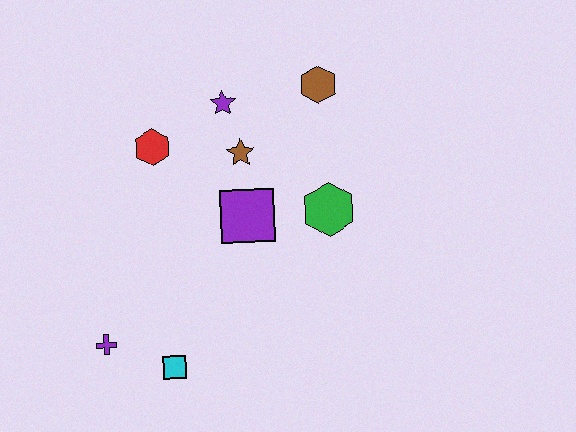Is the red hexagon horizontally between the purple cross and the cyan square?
Yes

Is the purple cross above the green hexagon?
No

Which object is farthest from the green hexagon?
The purple cross is farthest from the green hexagon.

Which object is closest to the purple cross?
The cyan square is closest to the purple cross.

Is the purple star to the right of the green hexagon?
No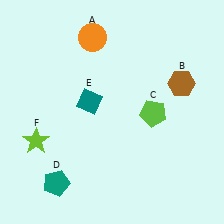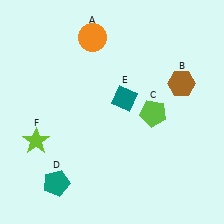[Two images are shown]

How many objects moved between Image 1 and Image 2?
1 object moved between the two images.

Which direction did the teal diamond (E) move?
The teal diamond (E) moved right.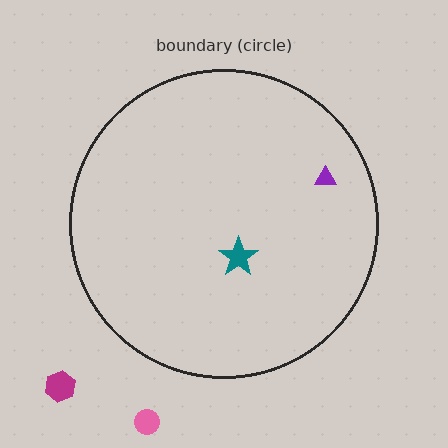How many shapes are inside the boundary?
2 inside, 2 outside.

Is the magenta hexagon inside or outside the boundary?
Outside.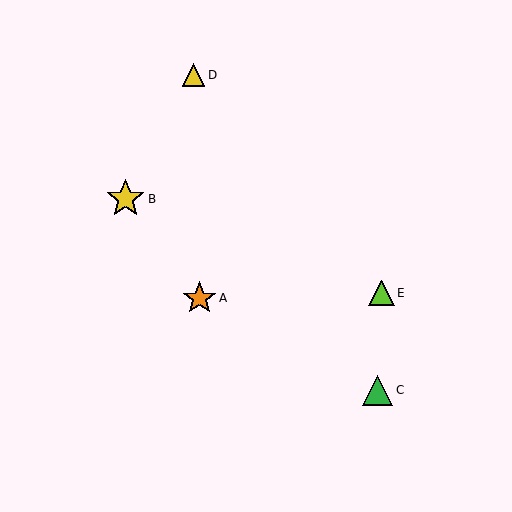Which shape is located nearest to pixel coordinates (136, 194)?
The yellow star (labeled B) at (126, 199) is nearest to that location.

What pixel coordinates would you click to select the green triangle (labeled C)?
Click at (378, 390) to select the green triangle C.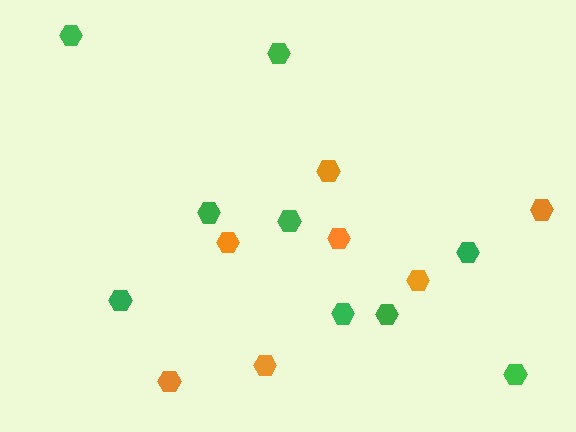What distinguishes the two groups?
There are 2 groups: one group of green hexagons (9) and one group of orange hexagons (7).